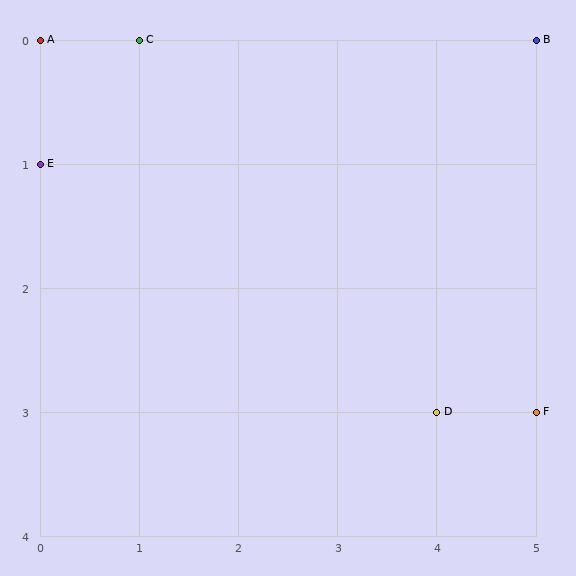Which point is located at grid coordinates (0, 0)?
Point A is at (0, 0).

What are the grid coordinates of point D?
Point D is at grid coordinates (4, 3).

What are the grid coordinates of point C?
Point C is at grid coordinates (1, 0).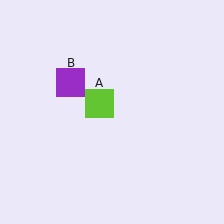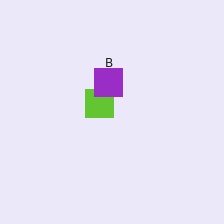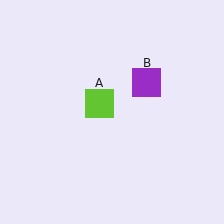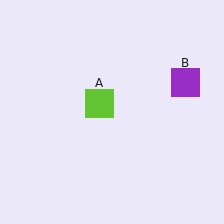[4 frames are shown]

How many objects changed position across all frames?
1 object changed position: purple square (object B).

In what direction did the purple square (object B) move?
The purple square (object B) moved right.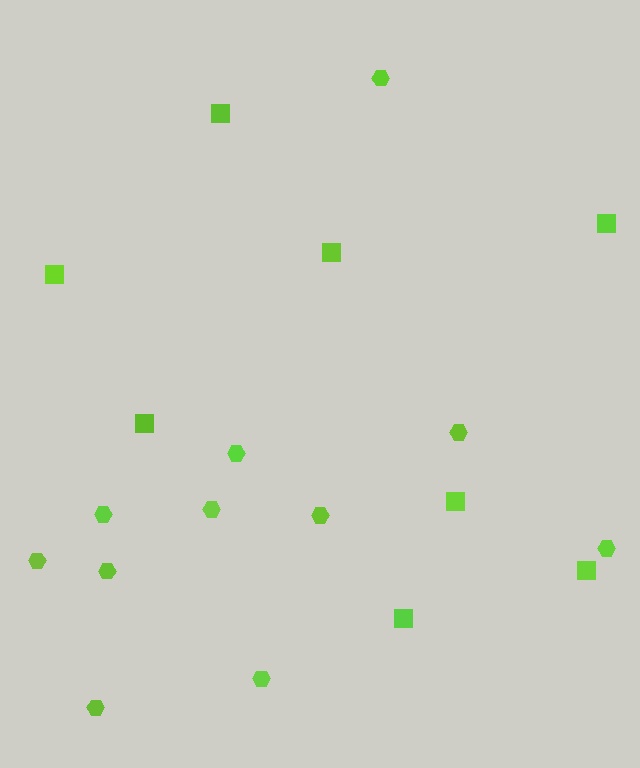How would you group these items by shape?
There are 2 groups: one group of hexagons (11) and one group of squares (8).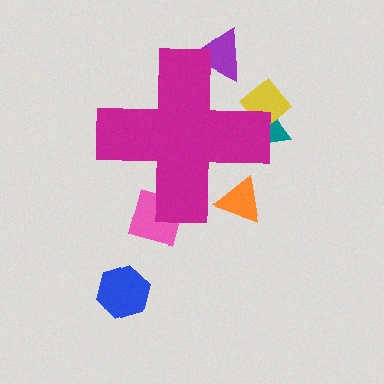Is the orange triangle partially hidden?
Yes, the orange triangle is partially hidden behind the magenta cross.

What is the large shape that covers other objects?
A magenta cross.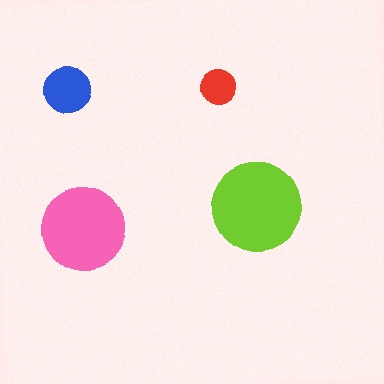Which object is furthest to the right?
The lime circle is rightmost.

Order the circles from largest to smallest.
the lime one, the pink one, the blue one, the red one.